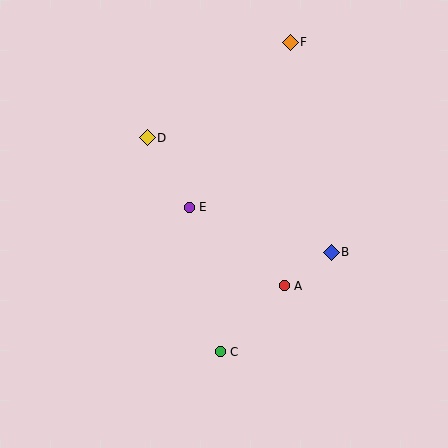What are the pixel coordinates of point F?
Point F is at (290, 42).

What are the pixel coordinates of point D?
Point D is at (147, 138).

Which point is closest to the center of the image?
Point E at (189, 207) is closest to the center.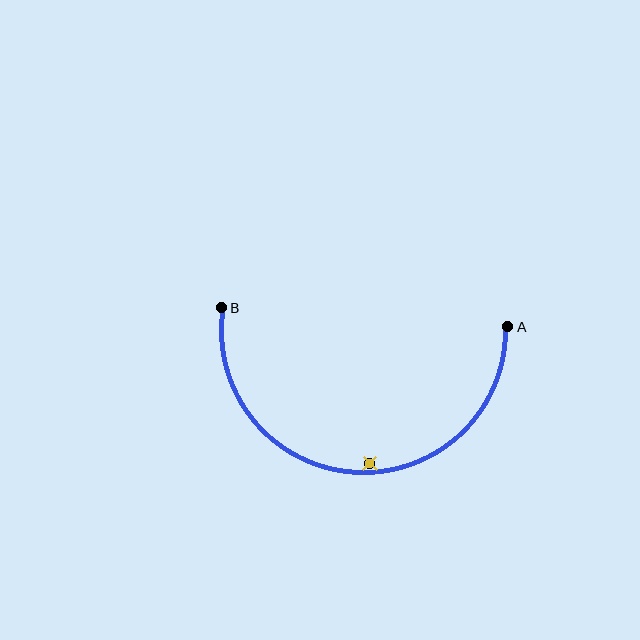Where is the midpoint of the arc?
The arc midpoint is the point on the curve farthest from the straight line joining A and B. It sits below that line.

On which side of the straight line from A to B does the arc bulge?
The arc bulges below the straight line connecting A and B.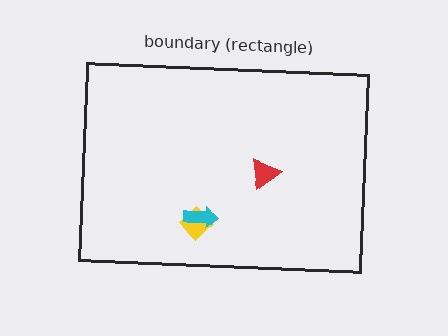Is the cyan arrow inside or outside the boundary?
Inside.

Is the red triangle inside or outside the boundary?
Inside.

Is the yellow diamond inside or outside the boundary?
Inside.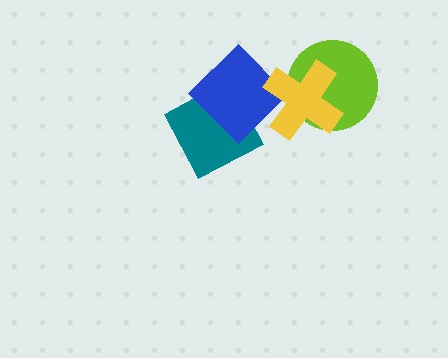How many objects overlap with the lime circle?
1 object overlaps with the lime circle.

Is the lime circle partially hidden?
Yes, it is partially covered by another shape.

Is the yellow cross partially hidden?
No, no other shape covers it.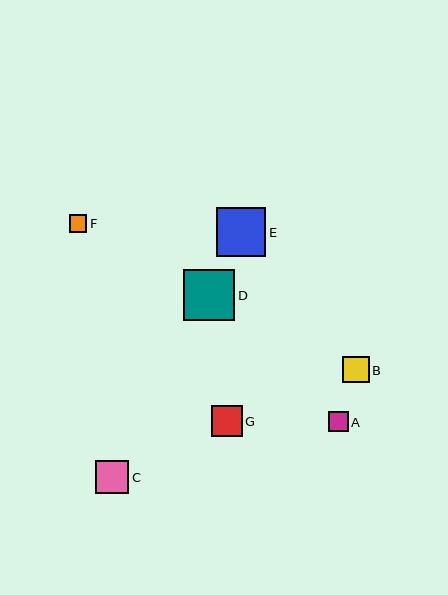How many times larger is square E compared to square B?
Square E is approximately 1.9 times the size of square B.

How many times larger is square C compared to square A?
Square C is approximately 1.7 times the size of square A.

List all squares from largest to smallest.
From largest to smallest: D, E, C, G, B, A, F.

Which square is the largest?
Square D is the largest with a size of approximately 51 pixels.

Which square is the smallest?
Square F is the smallest with a size of approximately 18 pixels.